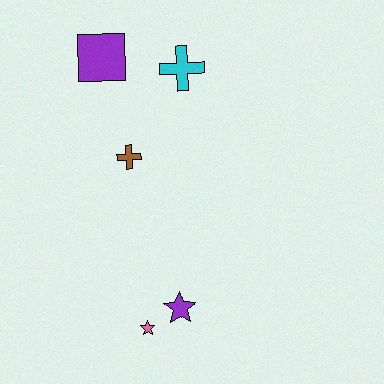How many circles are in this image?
There are no circles.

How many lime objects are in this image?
There are no lime objects.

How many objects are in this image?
There are 5 objects.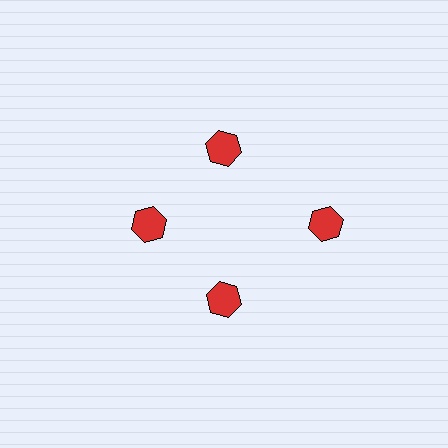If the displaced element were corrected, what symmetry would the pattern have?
It would have 4-fold rotational symmetry — the pattern would map onto itself every 90 degrees.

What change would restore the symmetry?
The symmetry would be restored by moving it inward, back onto the ring so that all 4 hexagons sit at equal angles and equal distance from the center.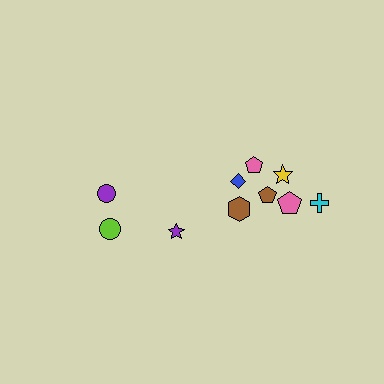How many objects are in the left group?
There are 3 objects.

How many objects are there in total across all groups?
There are 10 objects.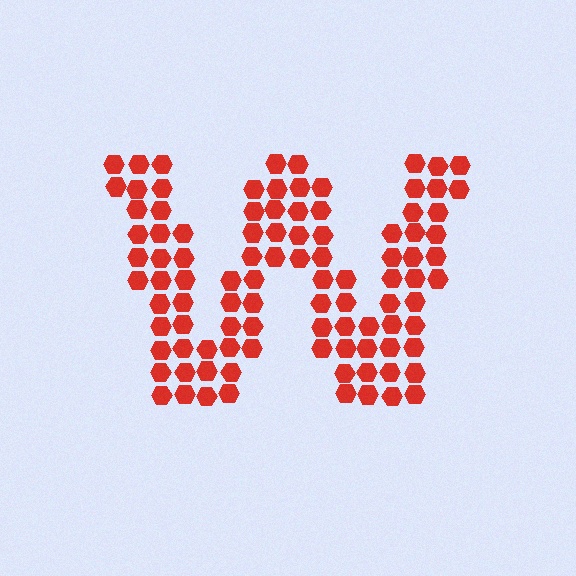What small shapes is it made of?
It is made of small hexagons.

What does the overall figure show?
The overall figure shows the letter W.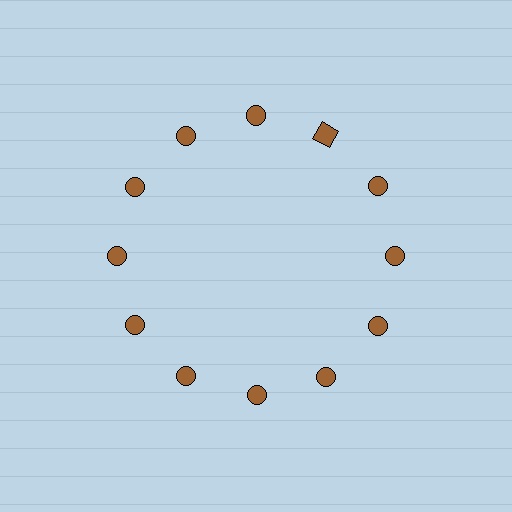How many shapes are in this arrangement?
There are 12 shapes arranged in a ring pattern.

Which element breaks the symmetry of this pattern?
The brown square at roughly the 1 o'clock position breaks the symmetry. All other shapes are brown circles.